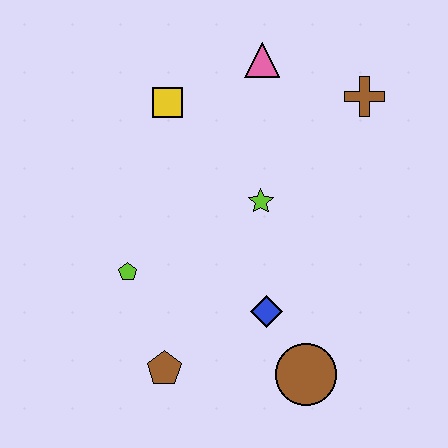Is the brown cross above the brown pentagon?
Yes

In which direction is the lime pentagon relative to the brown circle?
The lime pentagon is to the left of the brown circle.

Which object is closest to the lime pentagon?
The brown pentagon is closest to the lime pentagon.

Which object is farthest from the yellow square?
The brown circle is farthest from the yellow square.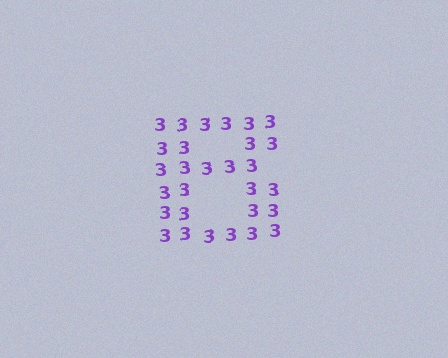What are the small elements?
The small elements are digit 3's.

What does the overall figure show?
The overall figure shows the letter B.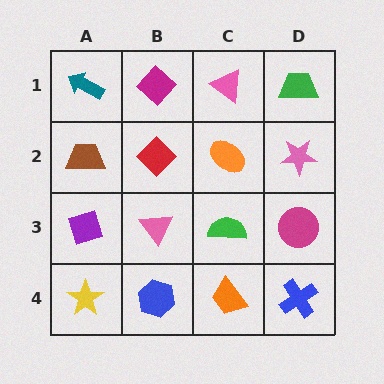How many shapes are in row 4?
4 shapes.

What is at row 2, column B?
A red diamond.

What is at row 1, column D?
A green trapezoid.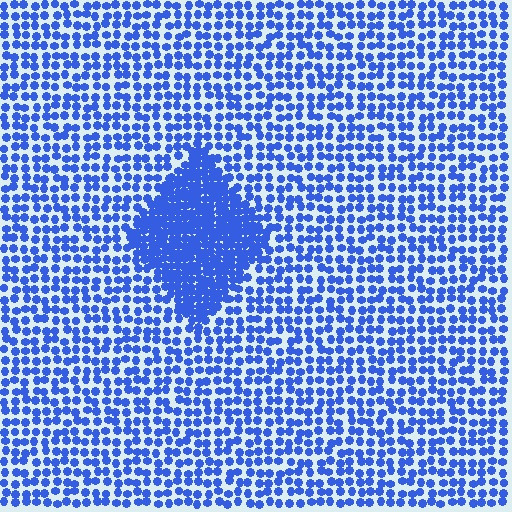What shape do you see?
I see a diamond.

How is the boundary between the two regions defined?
The boundary is defined by a change in element density (approximately 2.3x ratio). All elements are the same color, size, and shape.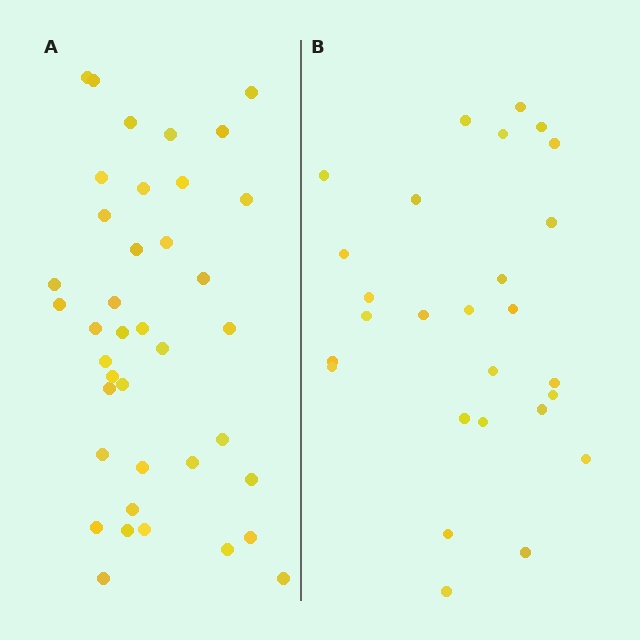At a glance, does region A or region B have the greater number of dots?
Region A (the left region) has more dots.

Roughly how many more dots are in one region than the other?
Region A has roughly 12 or so more dots than region B.